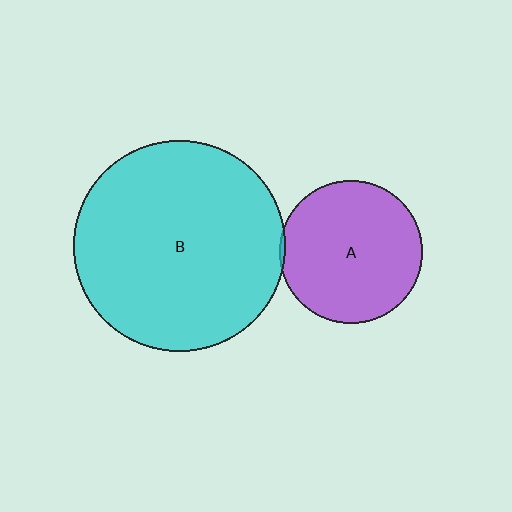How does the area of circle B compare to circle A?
Approximately 2.2 times.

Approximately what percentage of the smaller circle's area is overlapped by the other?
Approximately 5%.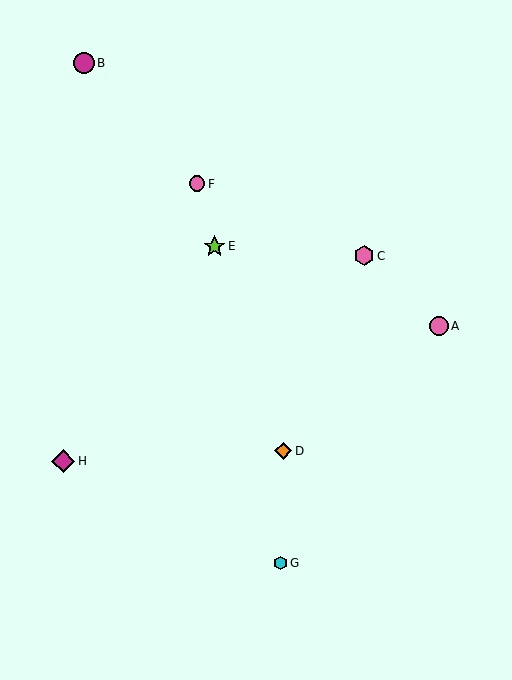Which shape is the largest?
The magenta diamond (labeled H) is the largest.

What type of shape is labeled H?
Shape H is a magenta diamond.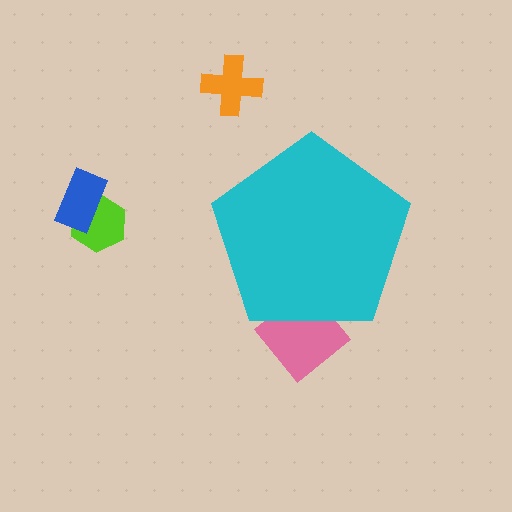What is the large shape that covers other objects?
A cyan pentagon.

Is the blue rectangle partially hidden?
No, the blue rectangle is fully visible.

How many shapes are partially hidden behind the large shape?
1 shape is partially hidden.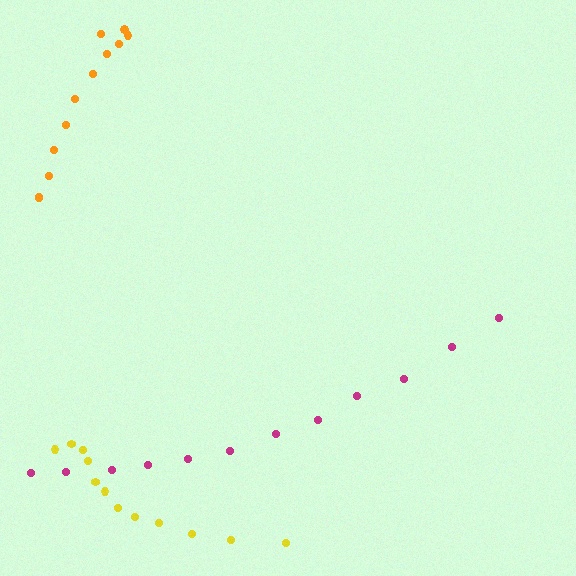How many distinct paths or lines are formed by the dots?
There are 3 distinct paths.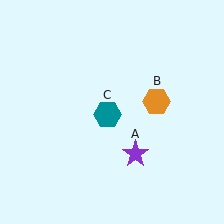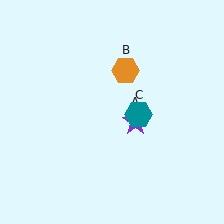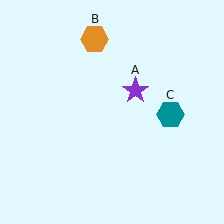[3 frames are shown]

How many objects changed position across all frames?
3 objects changed position: purple star (object A), orange hexagon (object B), teal hexagon (object C).